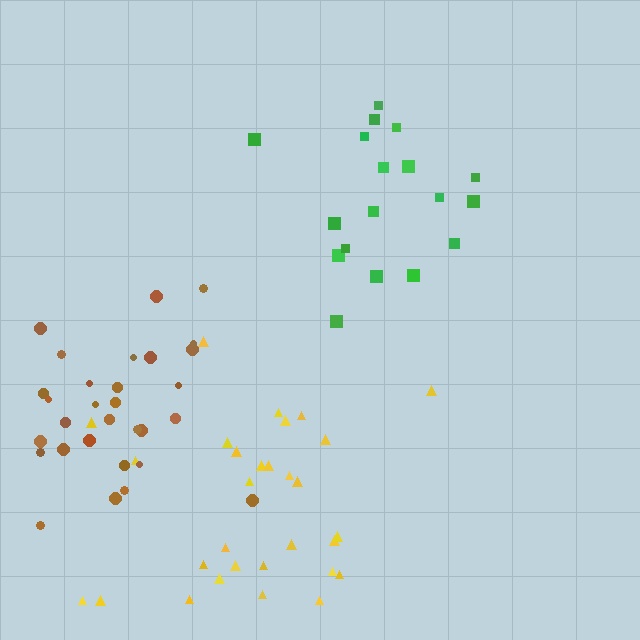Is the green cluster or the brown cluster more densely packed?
Brown.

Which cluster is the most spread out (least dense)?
Green.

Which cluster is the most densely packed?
Brown.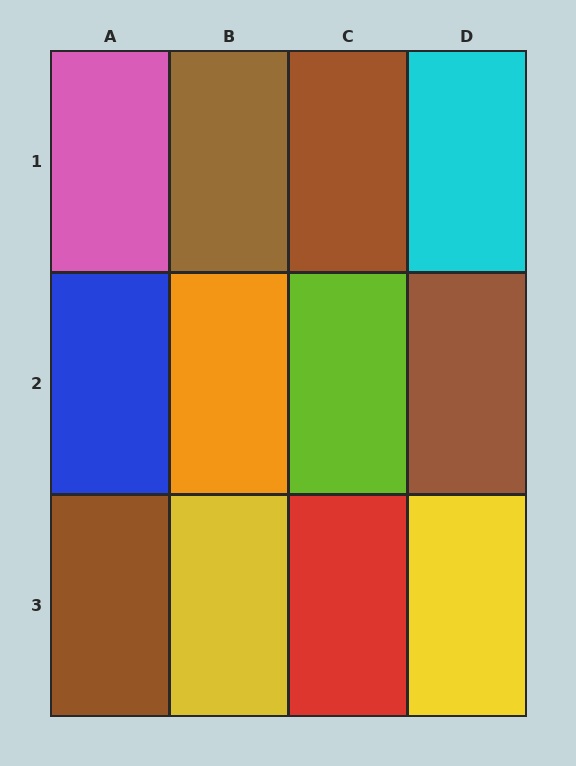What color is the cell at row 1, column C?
Brown.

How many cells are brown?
4 cells are brown.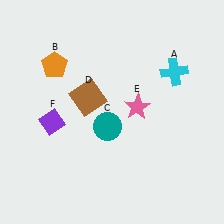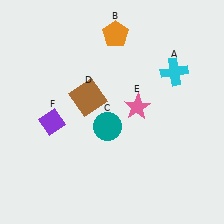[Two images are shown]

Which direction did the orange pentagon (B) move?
The orange pentagon (B) moved right.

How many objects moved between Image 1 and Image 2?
1 object moved between the two images.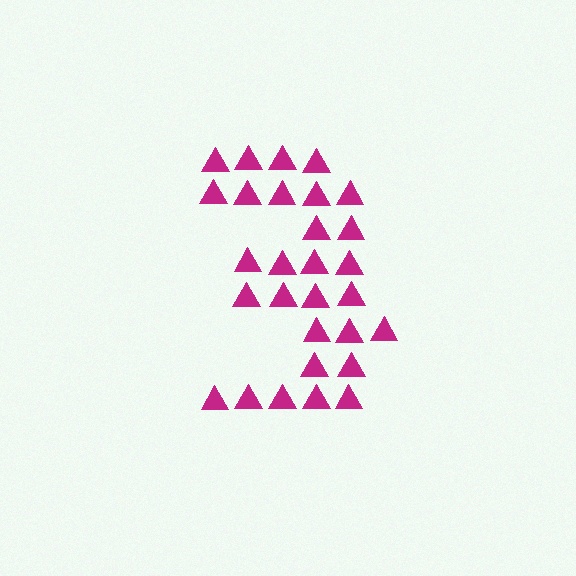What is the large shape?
The large shape is the digit 3.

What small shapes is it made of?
It is made of small triangles.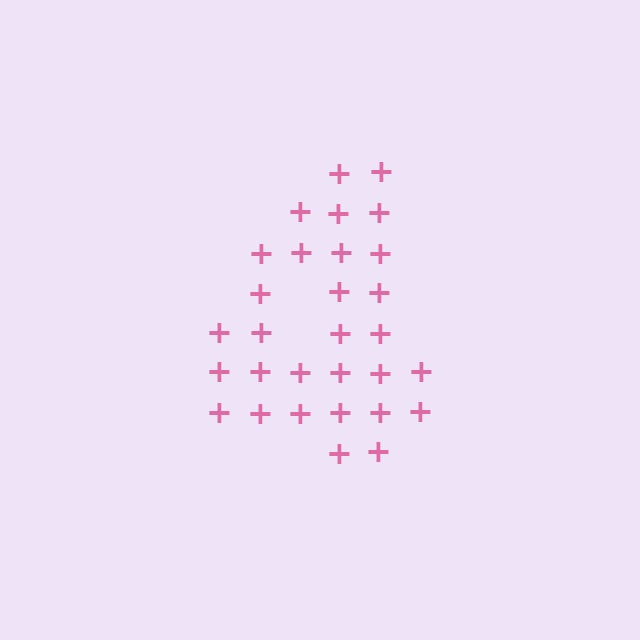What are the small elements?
The small elements are plus signs.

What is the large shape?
The large shape is the digit 4.